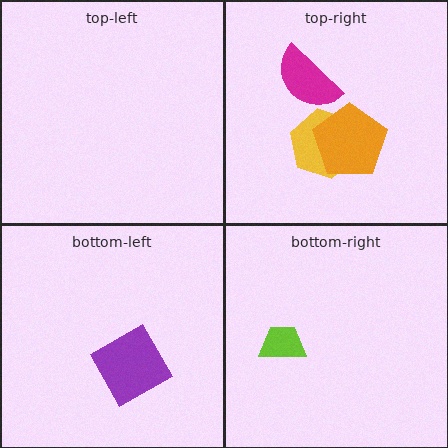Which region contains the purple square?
The bottom-left region.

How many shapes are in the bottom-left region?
1.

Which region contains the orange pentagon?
The top-right region.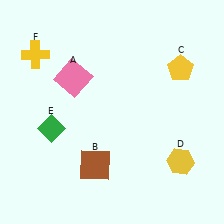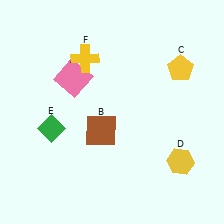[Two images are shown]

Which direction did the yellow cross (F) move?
The yellow cross (F) moved right.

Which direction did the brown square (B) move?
The brown square (B) moved up.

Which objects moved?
The objects that moved are: the brown square (B), the yellow cross (F).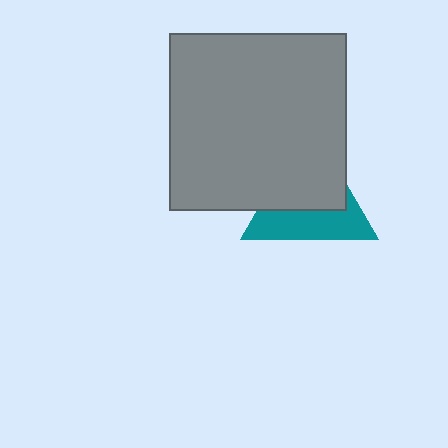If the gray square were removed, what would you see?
You would see the complete teal triangle.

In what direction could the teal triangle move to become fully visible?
The teal triangle could move down. That would shift it out from behind the gray square entirely.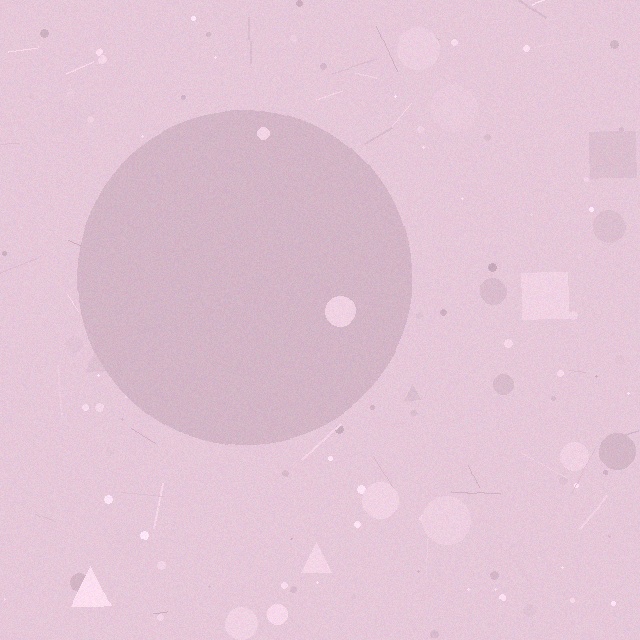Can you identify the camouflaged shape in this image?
The camouflaged shape is a circle.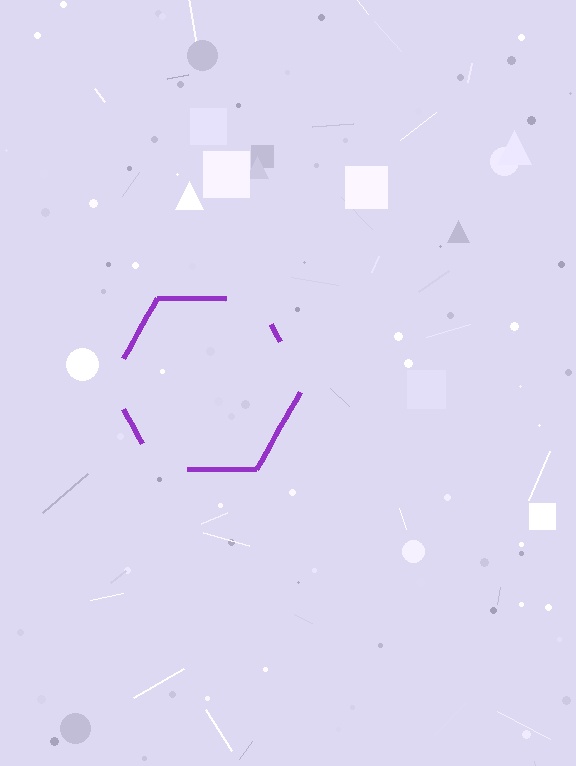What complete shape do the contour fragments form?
The contour fragments form a hexagon.